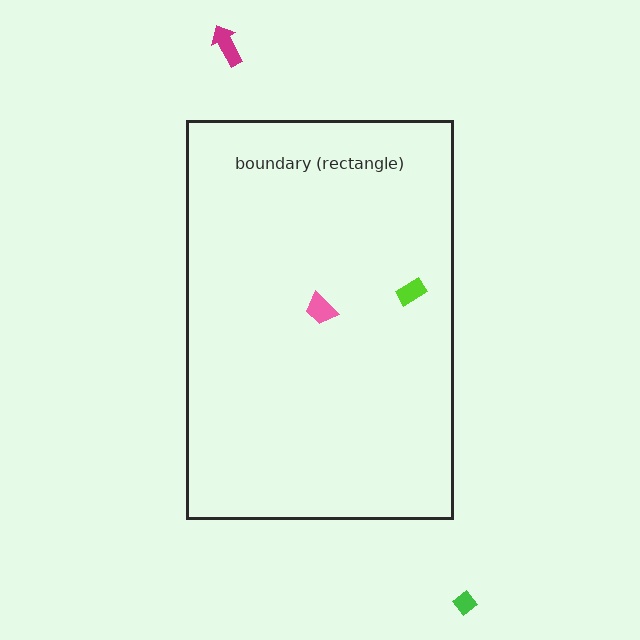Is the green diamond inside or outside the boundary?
Outside.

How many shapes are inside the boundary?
2 inside, 2 outside.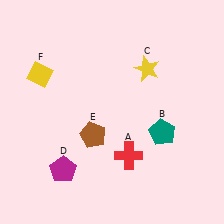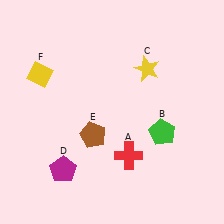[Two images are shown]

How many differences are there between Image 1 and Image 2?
There is 1 difference between the two images.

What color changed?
The pentagon (B) changed from teal in Image 1 to green in Image 2.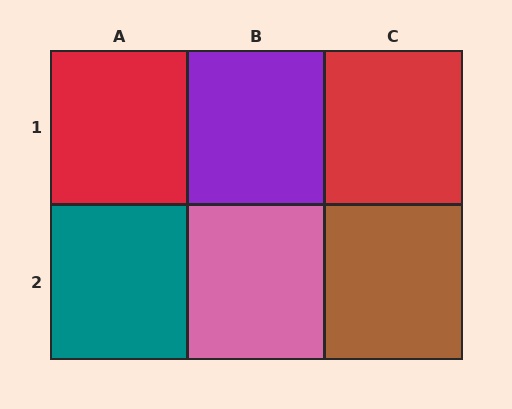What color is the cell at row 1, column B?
Purple.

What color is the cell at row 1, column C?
Red.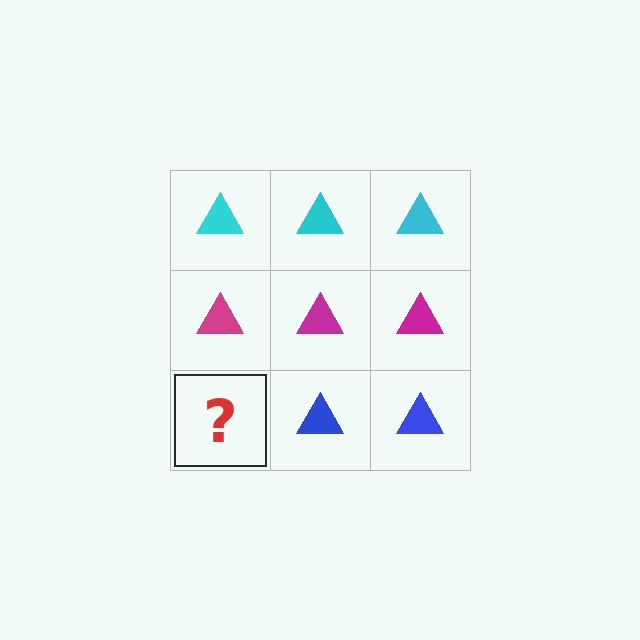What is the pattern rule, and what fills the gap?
The rule is that each row has a consistent color. The gap should be filled with a blue triangle.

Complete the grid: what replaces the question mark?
The question mark should be replaced with a blue triangle.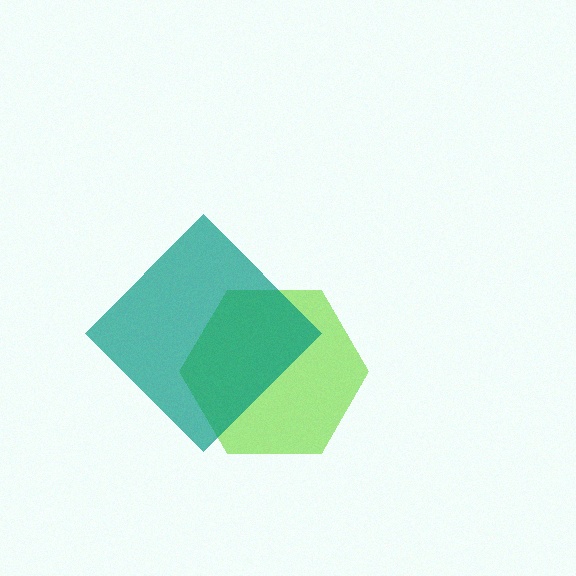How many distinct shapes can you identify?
There are 2 distinct shapes: a lime hexagon, a teal diamond.